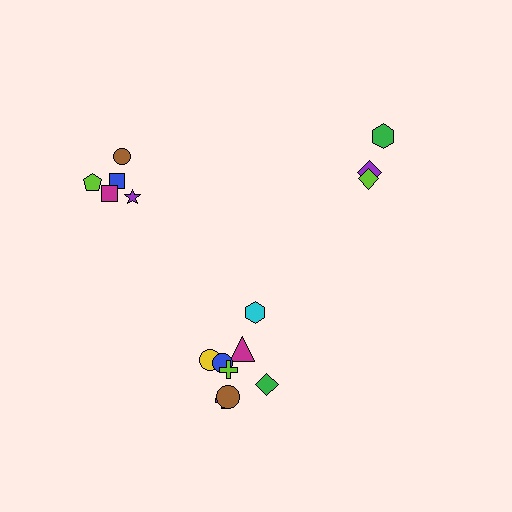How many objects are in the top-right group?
There are 3 objects.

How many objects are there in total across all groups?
There are 16 objects.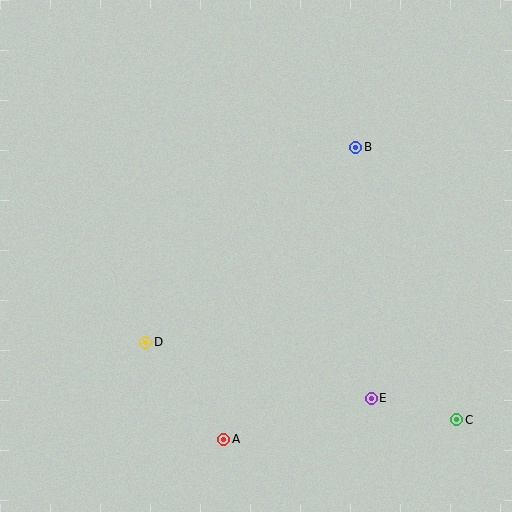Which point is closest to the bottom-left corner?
Point D is closest to the bottom-left corner.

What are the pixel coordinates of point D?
Point D is at (146, 342).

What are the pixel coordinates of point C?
Point C is at (457, 420).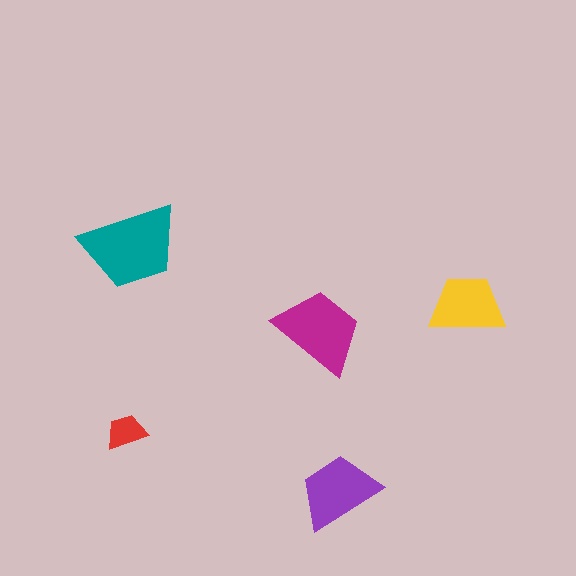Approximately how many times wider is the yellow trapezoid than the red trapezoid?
About 2 times wider.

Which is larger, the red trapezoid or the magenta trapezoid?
The magenta one.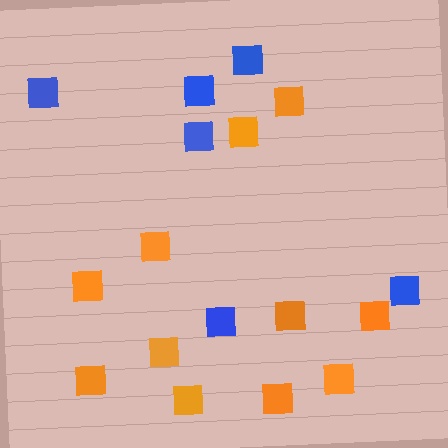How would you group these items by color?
There are 2 groups: one group of blue squares (6) and one group of orange squares (11).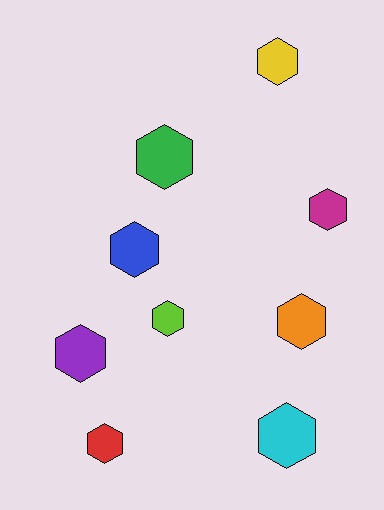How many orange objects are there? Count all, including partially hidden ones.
There is 1 orange object.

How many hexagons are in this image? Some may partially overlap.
There are 9 hexagons.